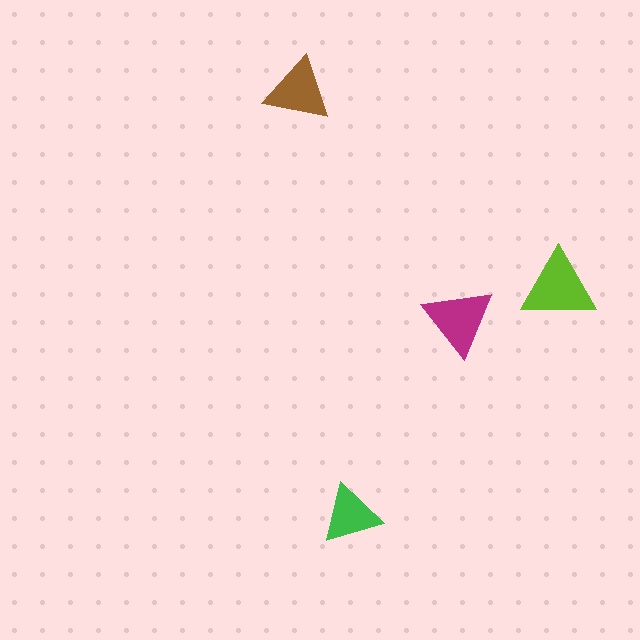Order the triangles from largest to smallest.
the lime one, the magenta one, the brown one, the green one.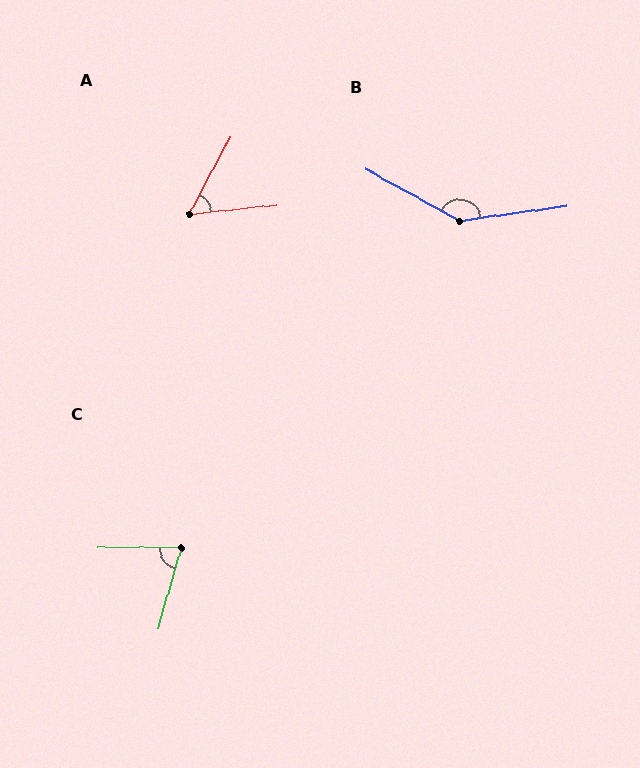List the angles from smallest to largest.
A (55°), C (73°), B (143°).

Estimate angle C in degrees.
Approximately 73 degrees.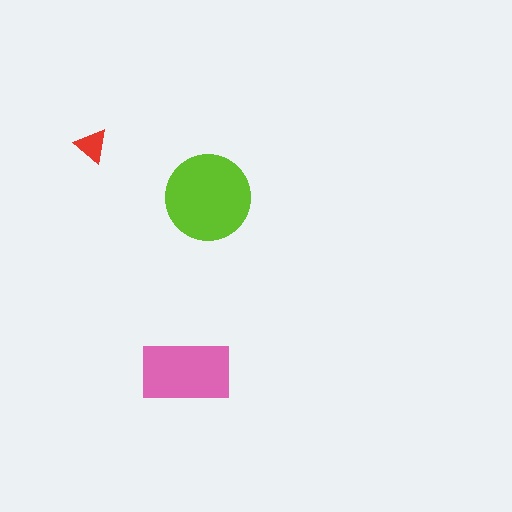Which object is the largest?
The lime circle.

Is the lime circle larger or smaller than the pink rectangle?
Larger.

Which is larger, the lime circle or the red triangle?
The lime circle.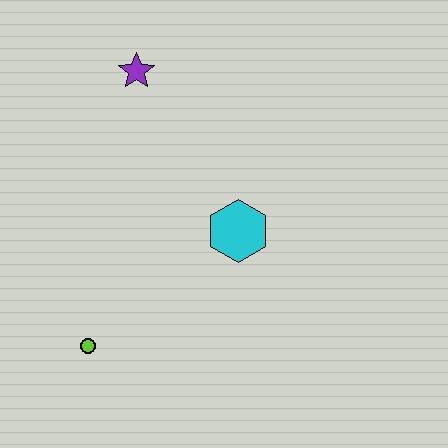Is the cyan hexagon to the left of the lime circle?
No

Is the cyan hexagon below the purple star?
Yes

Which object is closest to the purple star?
The cyan hexagon is closest to the purple star.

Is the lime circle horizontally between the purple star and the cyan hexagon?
No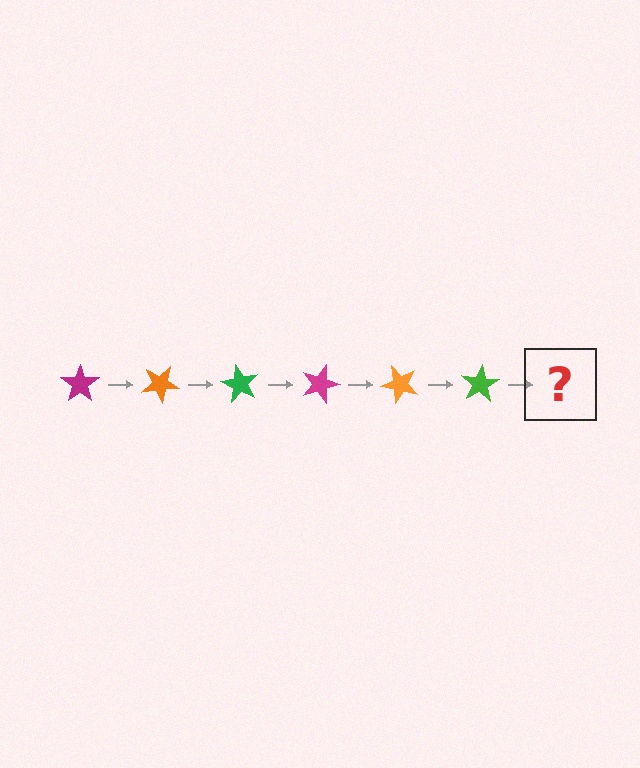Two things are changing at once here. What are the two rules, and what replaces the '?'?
The two rules are that it rotates 30 degrees each step and the color cycles through magenta, orange, and green. The '?' should be a magenta star, rotated 180 degrees from the start.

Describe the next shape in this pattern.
It should be a magenta star, rotated 180 degrees from the start.